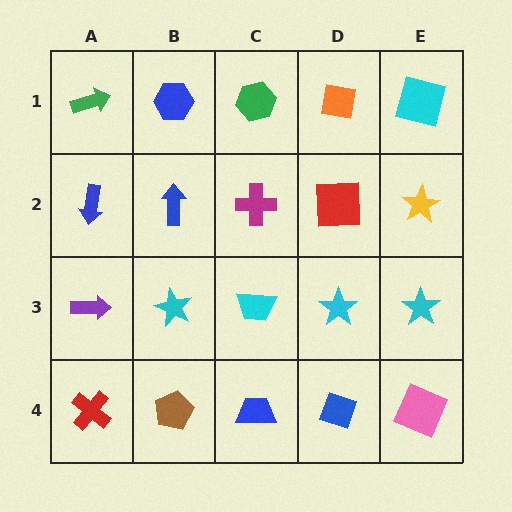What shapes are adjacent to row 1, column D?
A red square (row 2, column D), a green hexagon (row 1, column C), a cyan square (row 1, column E).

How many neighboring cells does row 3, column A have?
3.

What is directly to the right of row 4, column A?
A brown pentagon.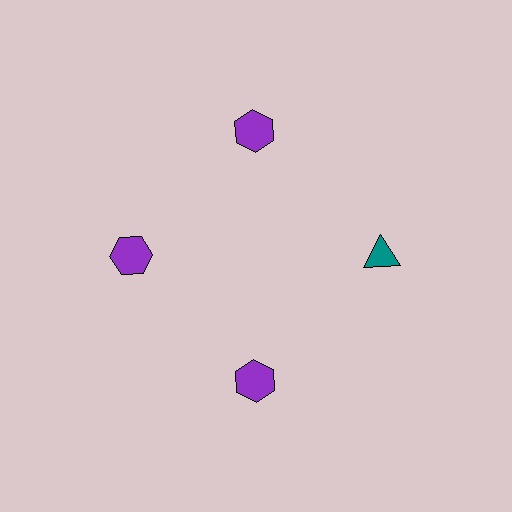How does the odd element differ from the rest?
It differs in both color (teal instead of purple) and shape (triangle instead of hexagon).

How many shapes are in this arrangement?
There are 4 shapes arranged in a ring pattern.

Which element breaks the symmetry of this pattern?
The teal triangle at roughly the 3 o'clock position breaks the symmetry. All other shapes are purple hexagons.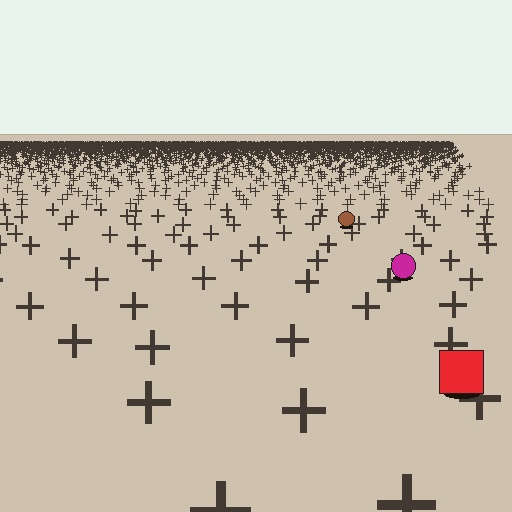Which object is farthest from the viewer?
The brown circle is farthest from the viewer. It appears smaller and the ground texture around it is denser.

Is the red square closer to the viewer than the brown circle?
Yes. The red square is closer — you can tell from the texture gradient: the ground texture is coarser near it.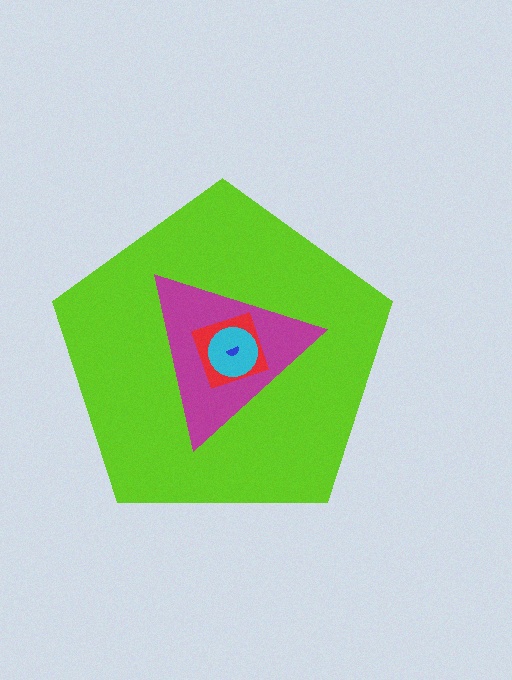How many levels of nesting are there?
5.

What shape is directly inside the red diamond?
The cyan circle.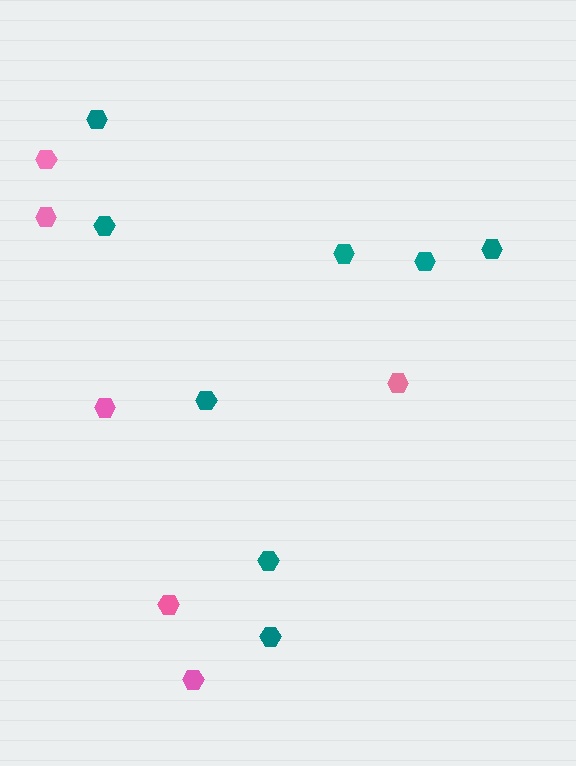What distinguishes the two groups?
There are 2 groups: one group of teal hexagons (8) and one group of pink hexagons (6).